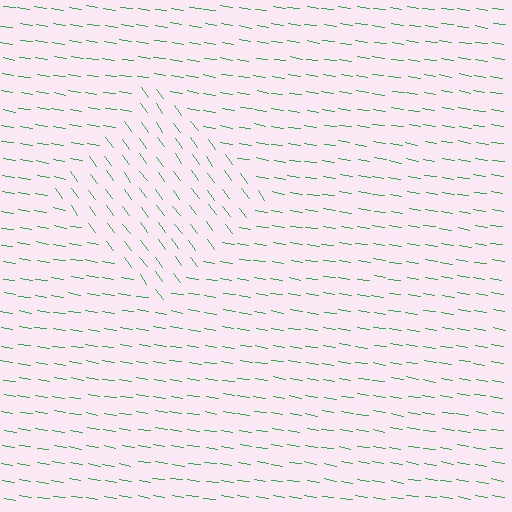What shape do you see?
I see a diamond.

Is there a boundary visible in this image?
Yes, there is a texture boundary formed by a change in line orientation.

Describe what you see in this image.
The image is filled with small green line segments. A diamond region in the image has lines oriented differently from the surrounding lines, creating a visible texture boundary.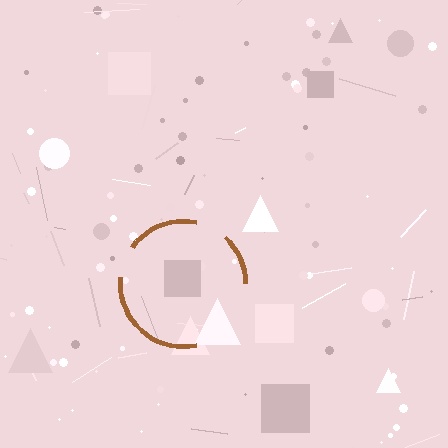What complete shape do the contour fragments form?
The contour fragments form a circle.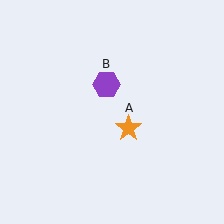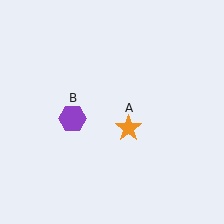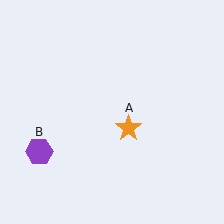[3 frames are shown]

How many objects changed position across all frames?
1 object changed position: purple hexagon (object B).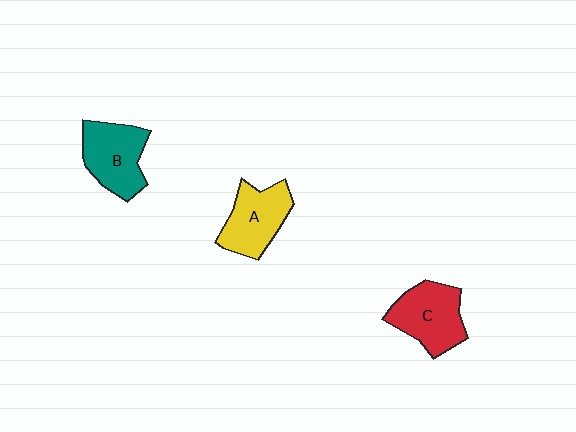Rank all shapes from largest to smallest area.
From largest to smallest: C (red), B (teal), A (yellow).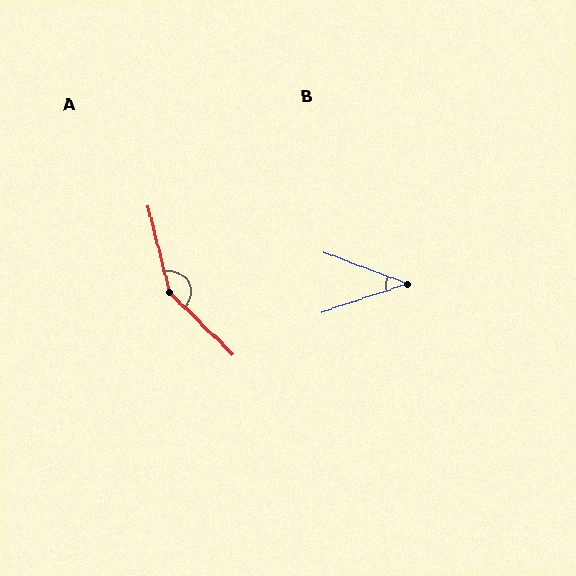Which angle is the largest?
A, at approximately 148 degrees.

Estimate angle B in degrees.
Approximately 39 degrees.